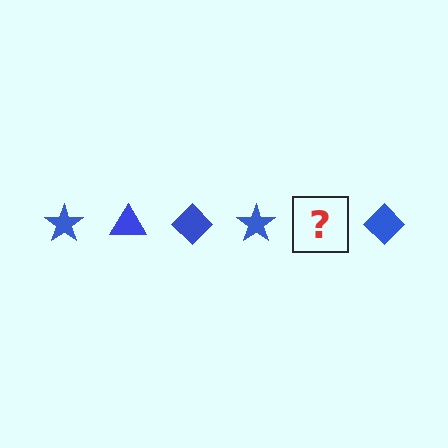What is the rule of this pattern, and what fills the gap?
The rule is that the pattern cycles through star, triangle, diamond shapes in blue. The gap should be filled with a blue triangle.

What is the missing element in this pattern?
The missing element is a blue triangle.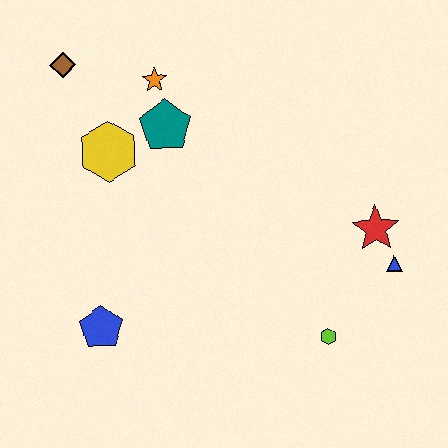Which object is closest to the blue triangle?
The red star is closest to the blue triangle.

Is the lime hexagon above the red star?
No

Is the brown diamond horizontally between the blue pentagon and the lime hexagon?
No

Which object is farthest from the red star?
The brown diamond is farthest from the red star.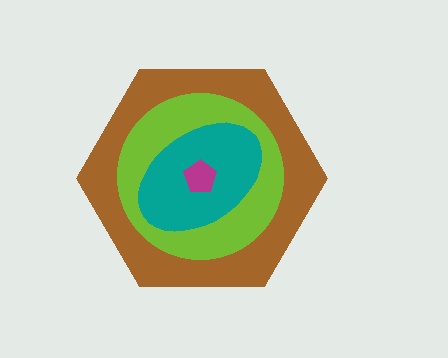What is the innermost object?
The magenta pentagon.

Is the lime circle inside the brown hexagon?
Yes.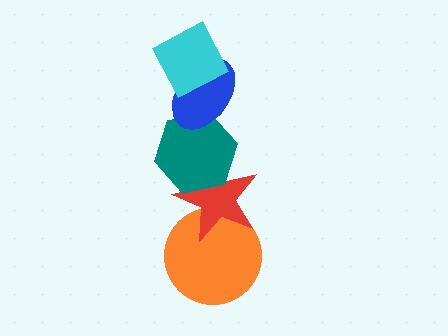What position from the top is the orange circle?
The orange circle is 5th from the top.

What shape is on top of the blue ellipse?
The cyan diamond is on top of the blue ellipse.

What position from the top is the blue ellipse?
The blue ellipse is 2nd from the top.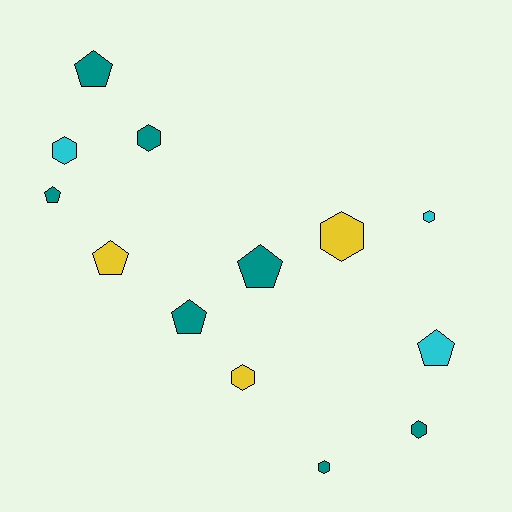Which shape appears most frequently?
Hexagon, with 7 objects.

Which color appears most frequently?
Teal, with 7 objects.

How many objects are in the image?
There are 13 objects.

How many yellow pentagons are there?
There is 1 yellow pentagon.